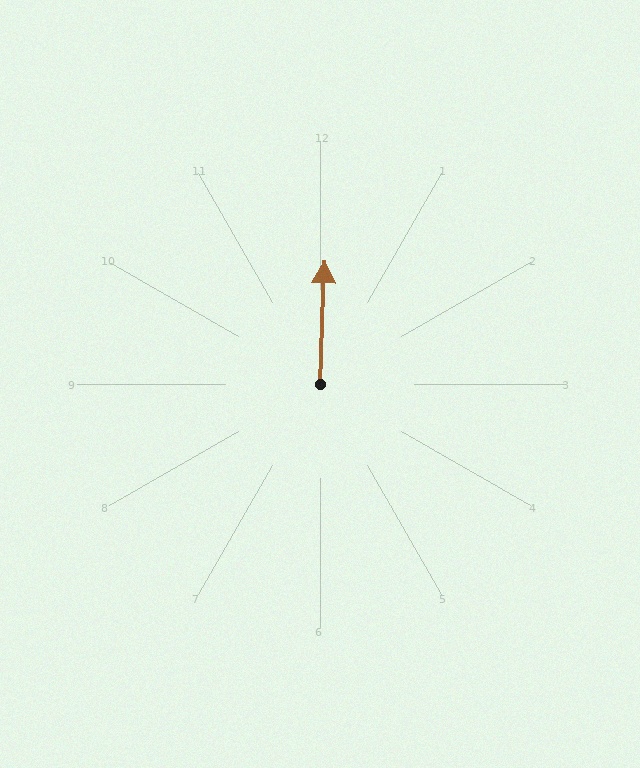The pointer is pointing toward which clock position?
Roughly 12 o'clock.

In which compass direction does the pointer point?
North.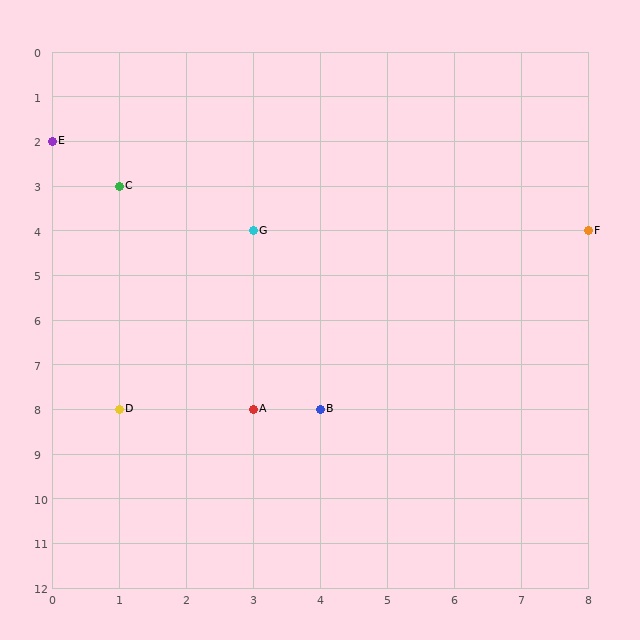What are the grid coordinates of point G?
Point G is at grid coordinates (3, 4).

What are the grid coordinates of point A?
Point A is at grid coordinates (3, 8).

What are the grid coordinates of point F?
Point F is at grid coordinates (8, 4).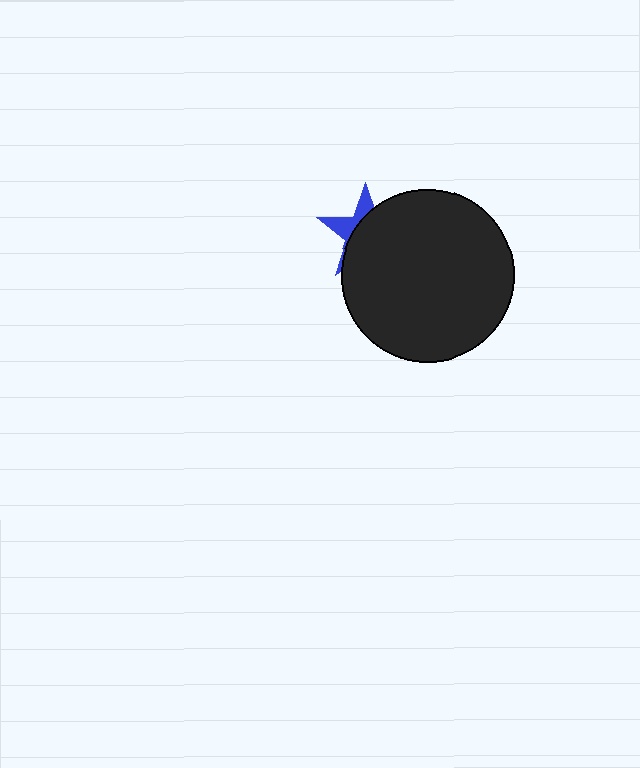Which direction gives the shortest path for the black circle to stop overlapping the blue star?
Moving toward the lower-right gives the shortest separation.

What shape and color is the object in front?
The object in front is a black circle.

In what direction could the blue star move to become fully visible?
The blue star could move toward the upper-left. That would shift it out from behind the black circle entirely.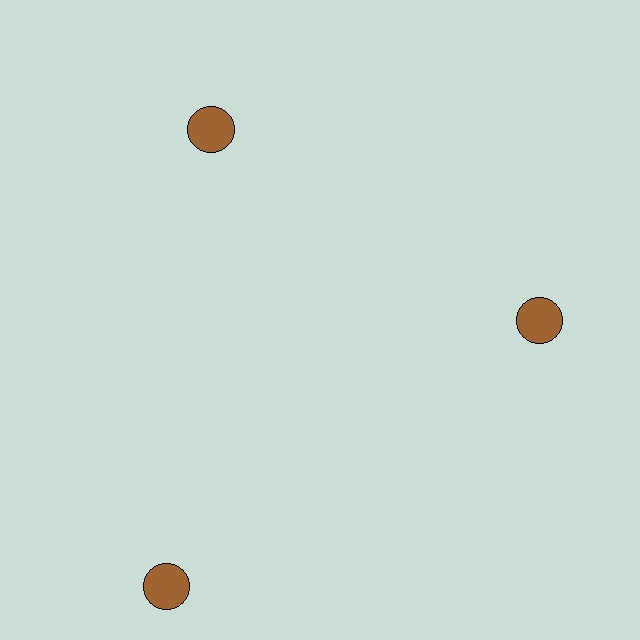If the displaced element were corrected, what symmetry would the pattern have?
It would have 3-fold rotational symmetry — the pattern would map onto itself every 120 degrees.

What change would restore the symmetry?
The symmetry would be restored by moving it inward, back onto the ring so that all 3 circles sit at equal angles and equal distance from the center.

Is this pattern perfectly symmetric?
No. The 3 brown circles are arranged in a ring, but one element near the 7 o'clock position is pushed outward from the center, breaking the 3-fold rotational symmetry.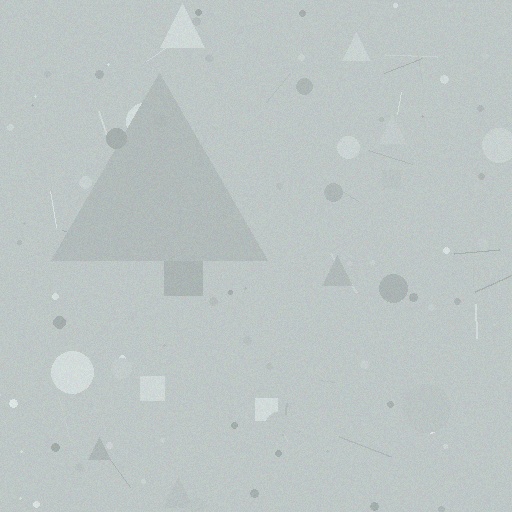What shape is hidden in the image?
A triangle is hidden in the image.